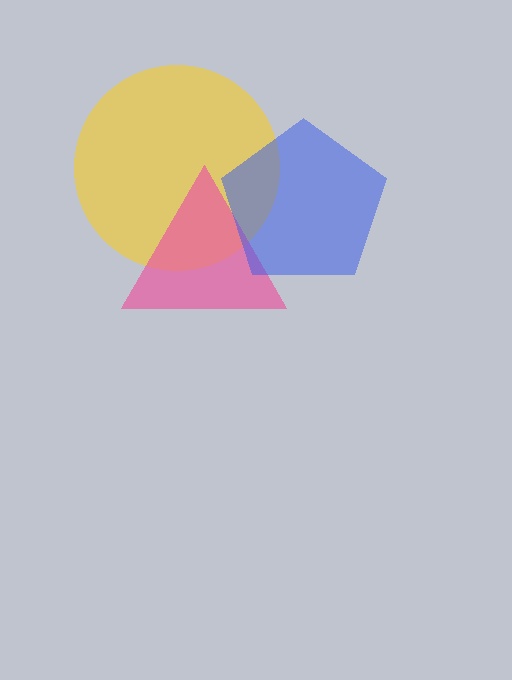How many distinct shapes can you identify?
There are 3 distinct shapes: a yellow circle, a pink triangle, a blue pentagon.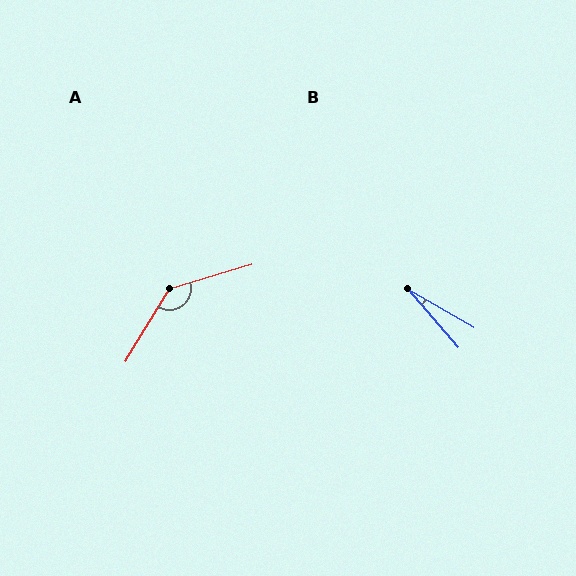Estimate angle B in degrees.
Approximately 19 degrees.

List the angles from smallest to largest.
B (19°), A (138°).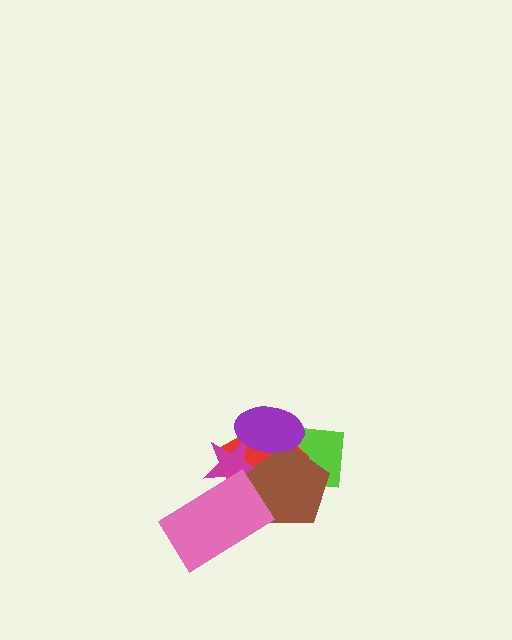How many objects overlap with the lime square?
3 objects overlap with the lime square.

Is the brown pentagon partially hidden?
Yes, it is partially covered by another shape.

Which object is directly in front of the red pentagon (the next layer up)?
The magenta star is directly in front of the red pentagon.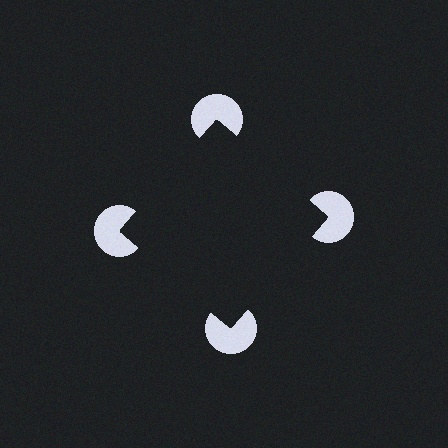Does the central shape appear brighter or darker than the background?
It typically appears slightly darker than the background, even though no actual brightness change is drawn.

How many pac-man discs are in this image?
There are 4 — one at each vertex of the illusory square.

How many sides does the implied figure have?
4 sides.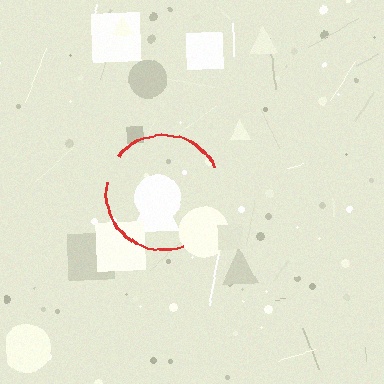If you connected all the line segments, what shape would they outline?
They would outline a circle.